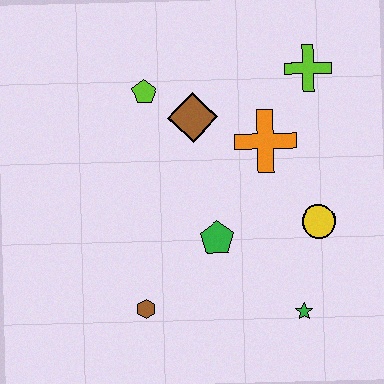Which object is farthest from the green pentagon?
The lime cross is farthest from the green pentagon.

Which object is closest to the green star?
The yellow circle is closest to the green star.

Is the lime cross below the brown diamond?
No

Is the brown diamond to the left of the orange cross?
Yes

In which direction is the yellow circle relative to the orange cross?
The yellow circle is below the orange cross.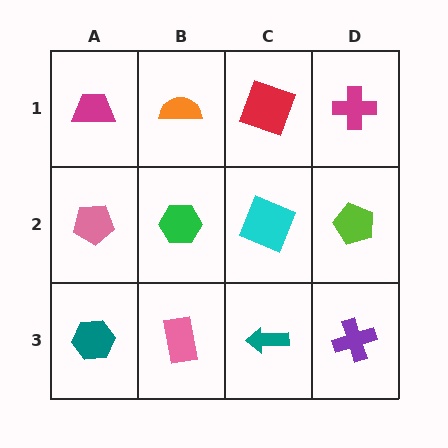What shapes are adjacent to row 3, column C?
A cyan square (row 2, column C), a pink rectangle (row 3, column B), a purple cross (row 3, column D).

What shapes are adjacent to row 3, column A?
A pink pentagon (row 2, column A), a pink rectangle (row 3, column B).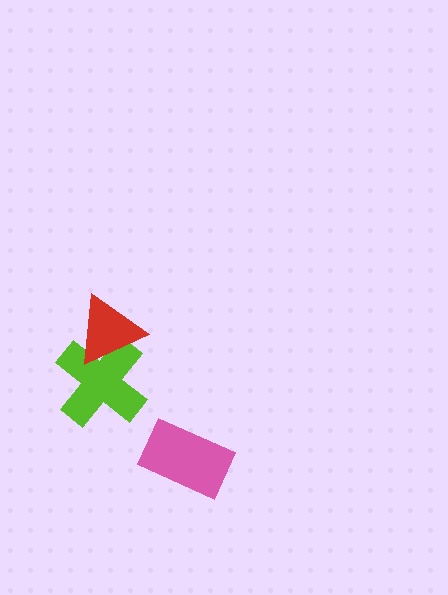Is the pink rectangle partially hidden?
No, no other shape covers it.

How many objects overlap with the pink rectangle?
0 objects overlap with the pink rectangle.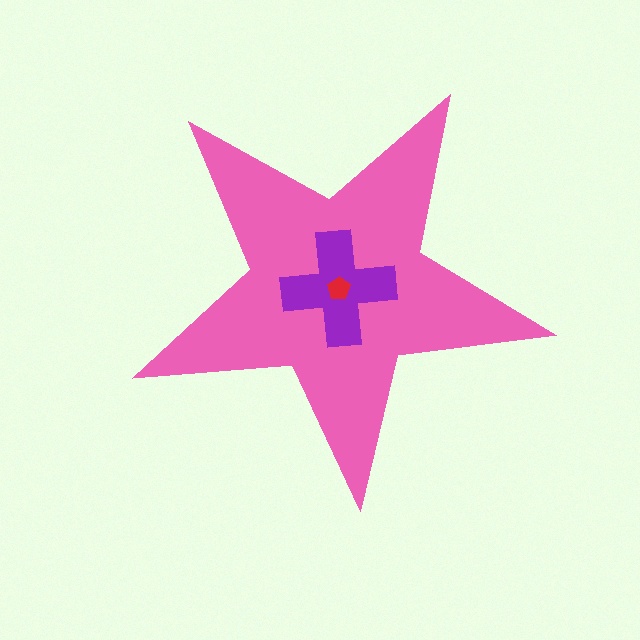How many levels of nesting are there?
3.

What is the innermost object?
The red pentagon.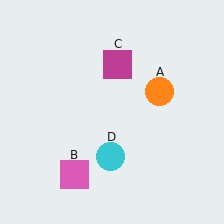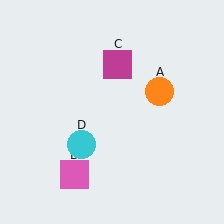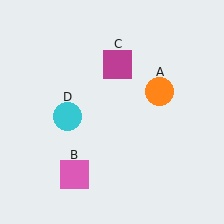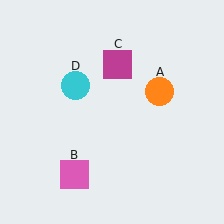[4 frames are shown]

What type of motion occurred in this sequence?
The cyan circle (object D) rotated clockwise around the center of the scene.